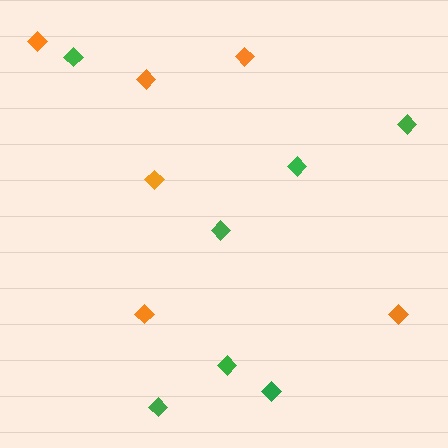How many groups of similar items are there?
There are 2 groups: one group of orange diamonds (6) and one group of green diamonds (7).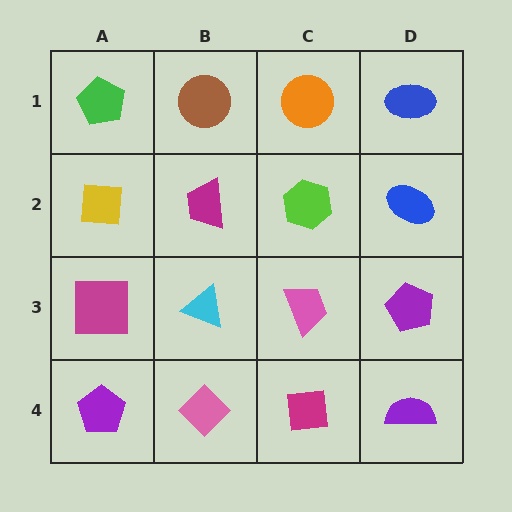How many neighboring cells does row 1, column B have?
3.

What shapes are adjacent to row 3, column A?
A yellow square (row 2, column A), a purple pentagon (row 4, column A), a cyan triangle (row 3, column B).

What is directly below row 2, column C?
A pink trapezoid.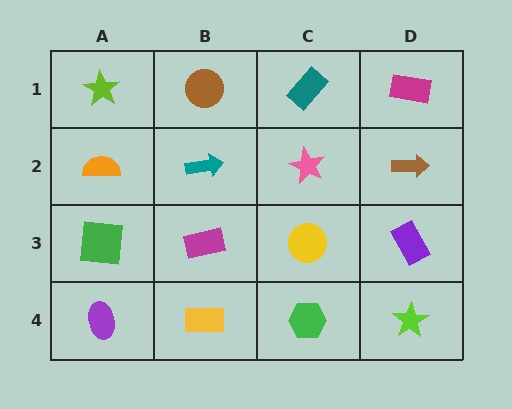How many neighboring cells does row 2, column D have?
3.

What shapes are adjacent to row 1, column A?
An orange semicircle (row 2, column A), a brown circle (row 1, column B).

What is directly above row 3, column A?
An orange semicircle.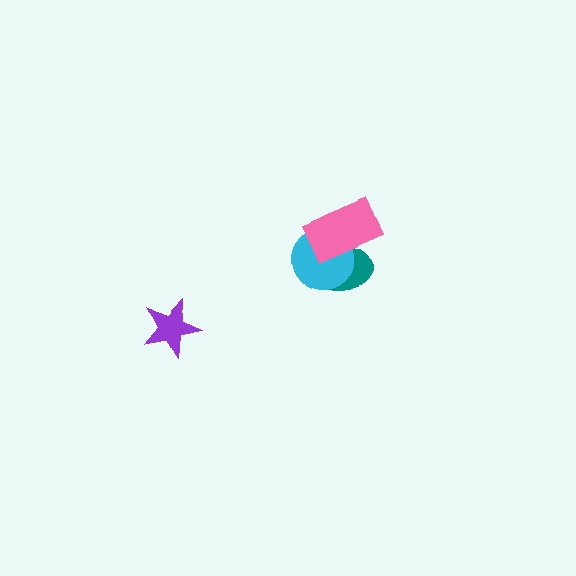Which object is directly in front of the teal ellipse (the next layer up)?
The cyan circle is directly in front of the teal ellipse.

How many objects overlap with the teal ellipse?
2 objects overlap with the teal ellipse.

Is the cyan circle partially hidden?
Yes, it is partially covered by another shape.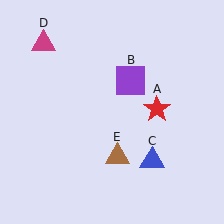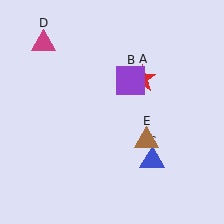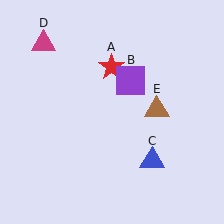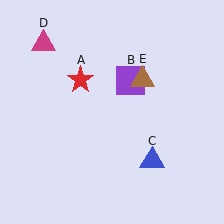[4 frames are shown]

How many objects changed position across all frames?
2 objects changed position: red star (object A), brown triangle (object E).